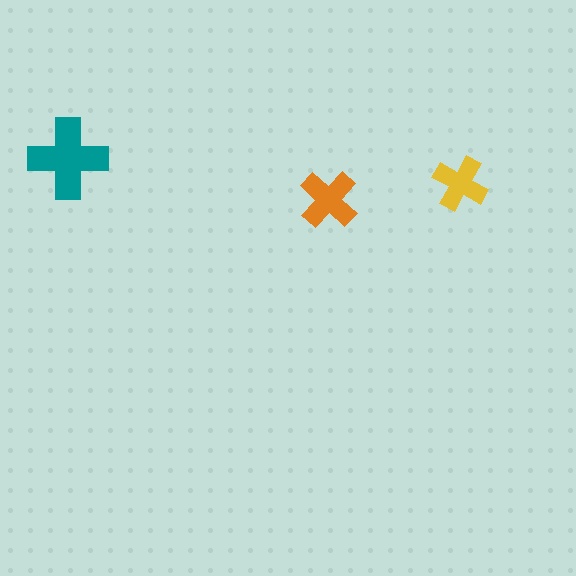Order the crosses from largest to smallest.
the teal one, the orange one, the yellow one.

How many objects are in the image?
There are 3 objects in the image.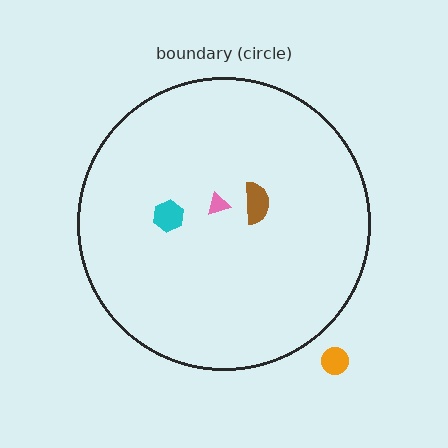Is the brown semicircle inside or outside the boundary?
Inside.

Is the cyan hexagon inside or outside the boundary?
Inside.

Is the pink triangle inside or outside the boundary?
Inside.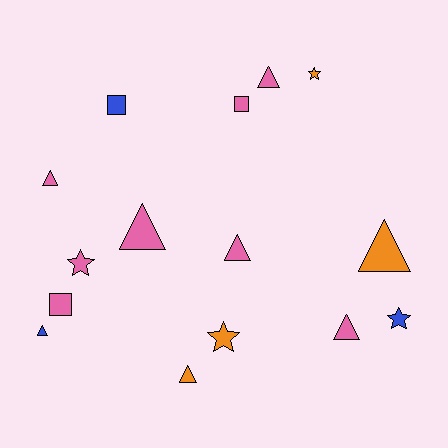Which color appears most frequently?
Pink, with 8 objects.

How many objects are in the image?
There are 15 objects.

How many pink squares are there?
There are 2 pink squares.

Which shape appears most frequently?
Triangle, with 8 objects.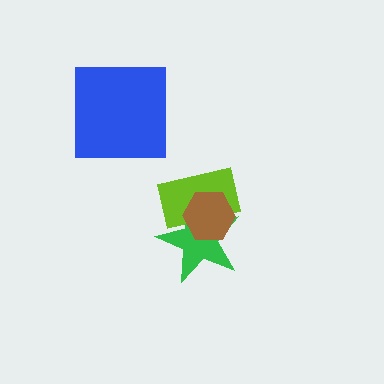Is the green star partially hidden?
Yes, it is partially covered by another shape.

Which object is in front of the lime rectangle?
The brown hexagon is in front of the lime rectangle.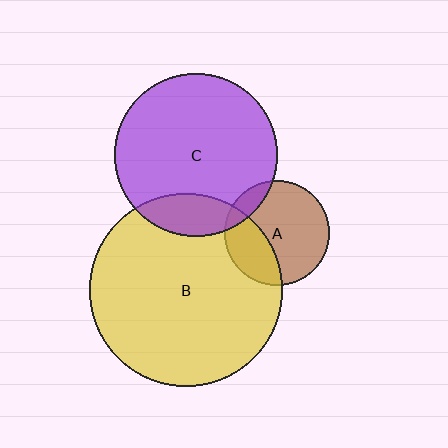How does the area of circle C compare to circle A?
Approximately 2.4 times.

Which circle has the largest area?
Circle B (yellow).